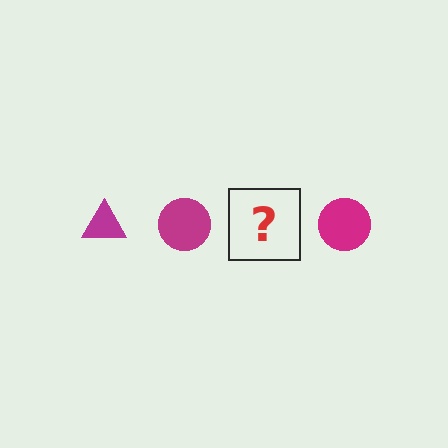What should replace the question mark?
The question mark should be replaced with a magenta triangle.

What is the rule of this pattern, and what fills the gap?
The rule is that the pattern cycles through triangle, circle shapes in magenta. The gap should be filled with a magenta triangle.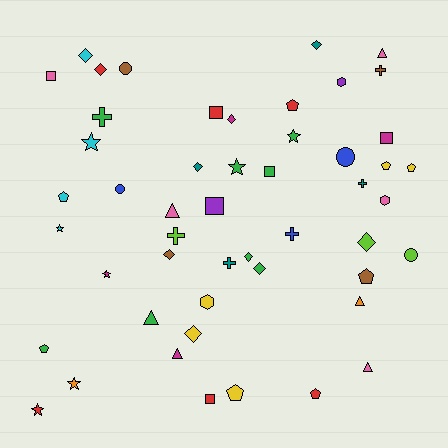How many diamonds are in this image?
There are 10 diamonds.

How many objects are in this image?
There are 50 objects.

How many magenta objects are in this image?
There are 4 magenta objects.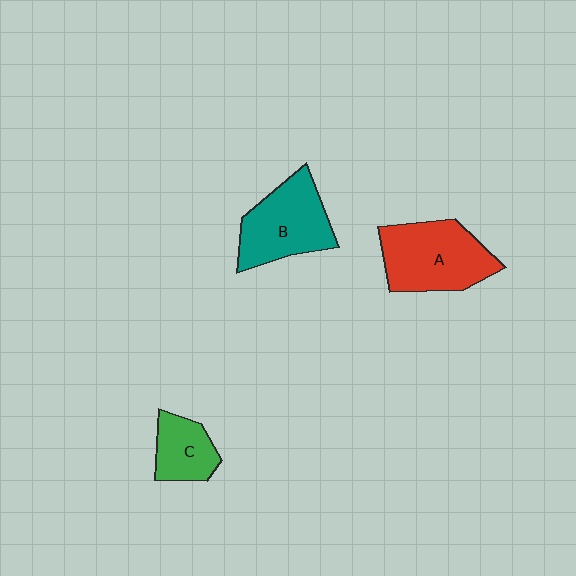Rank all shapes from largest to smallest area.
From largest to smallest: A (red), B (teal), C (green).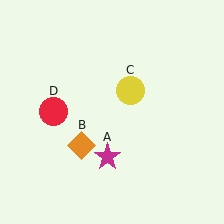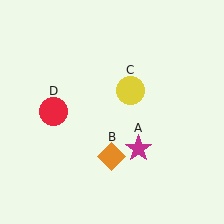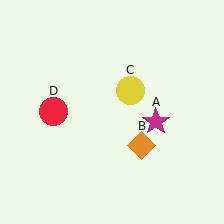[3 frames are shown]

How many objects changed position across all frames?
2 objects changed position: magenta star (object A), orange diamond (object B).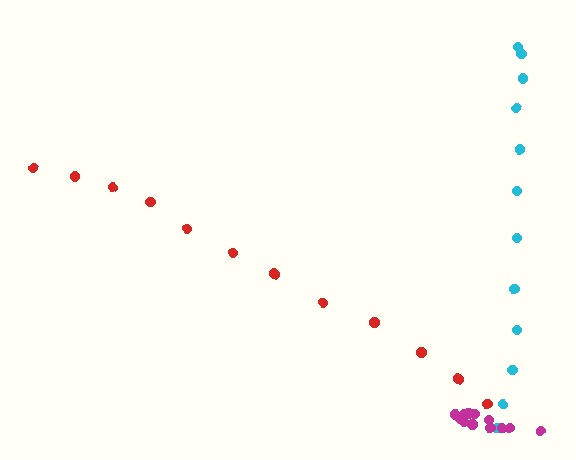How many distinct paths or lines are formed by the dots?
There are 3 distinct paths.